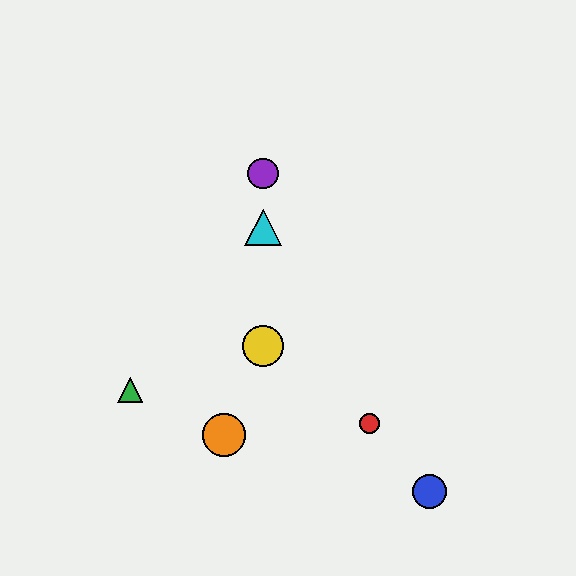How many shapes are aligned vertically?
3 shapes (the yellow circle, the purple circle, the cyan triangle) are aligned vertically.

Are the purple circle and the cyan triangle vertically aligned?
Yes, both are at x≈263.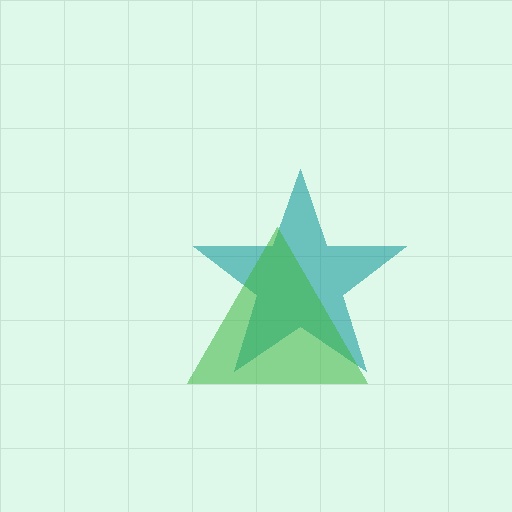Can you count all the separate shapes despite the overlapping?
Yes, there are 2 separate shapes.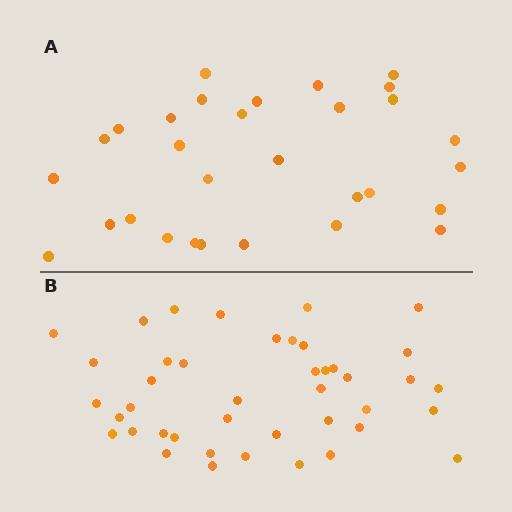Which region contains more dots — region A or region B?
Region B (the bottom region) has more dots.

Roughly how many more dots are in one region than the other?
Region B has roughly 12 or so more dots than region A.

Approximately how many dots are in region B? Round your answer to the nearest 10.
About 40 dots. (The exact count is 42, which rounds to 40.)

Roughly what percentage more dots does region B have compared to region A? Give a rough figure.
About 40% more.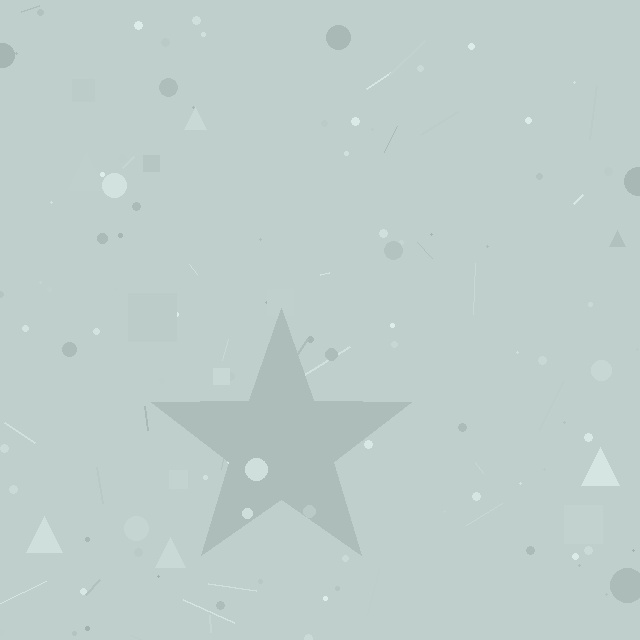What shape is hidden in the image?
A star is hidden in the image.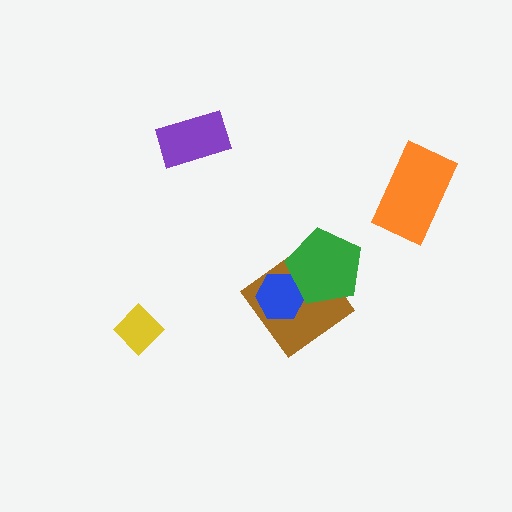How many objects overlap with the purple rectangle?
0 objects overlap with the purple rectangle.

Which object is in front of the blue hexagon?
The green pentagon is in front of the blue hexagon.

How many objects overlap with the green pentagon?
2 objects overlap with the green pentagon.